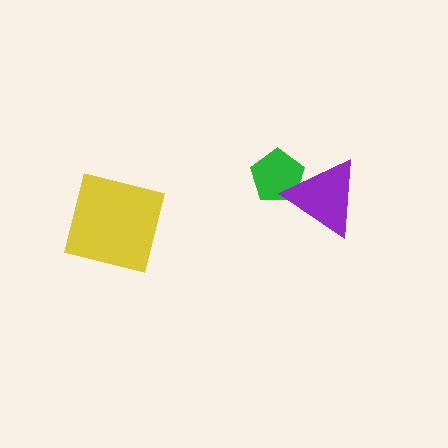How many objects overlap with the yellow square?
0 objects overlap with the yellow square.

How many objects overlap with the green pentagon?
1 object overlaps with the green pentagon.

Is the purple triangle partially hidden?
No, no other shape covers it.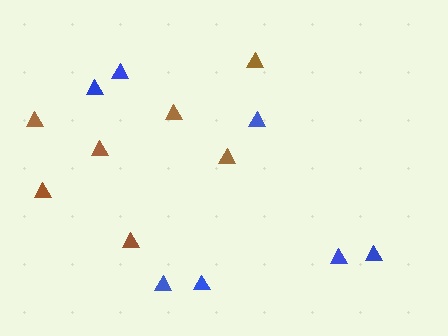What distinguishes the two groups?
There are 2 groups: one group of blue triangles (7) and one group of brown triangles (7).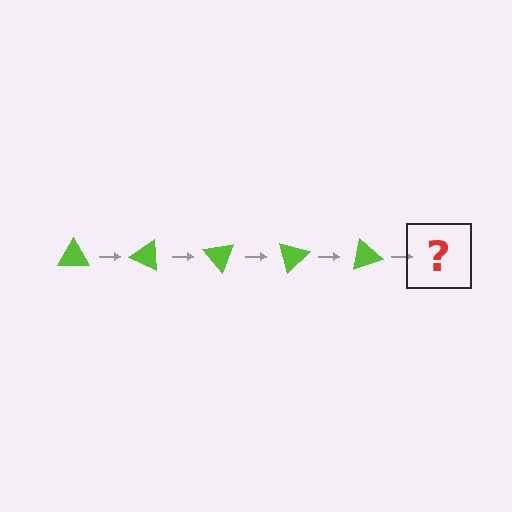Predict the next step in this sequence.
The next step is a lime triangle rotated 125 degrees.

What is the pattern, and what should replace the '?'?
The pattern is that the triangle rotates 25 degrees each step. The '?' should be a lime triangle rotated 125 degrees.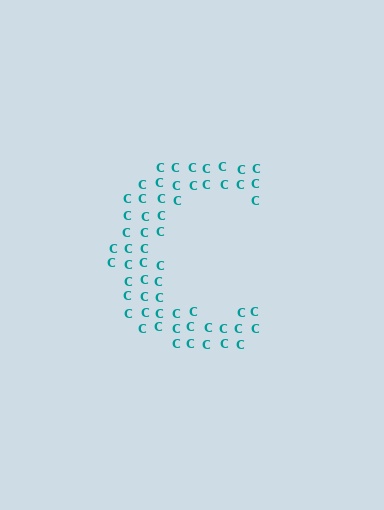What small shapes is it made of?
It is made of small letter C's.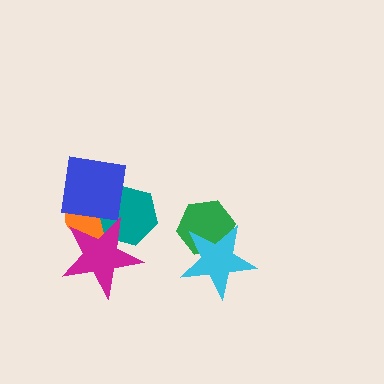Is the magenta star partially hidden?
Yes, it is partially covered by another shape.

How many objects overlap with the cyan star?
1 object overlaps with the cyan star.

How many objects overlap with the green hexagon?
1 object overlaps with the green hexagon.